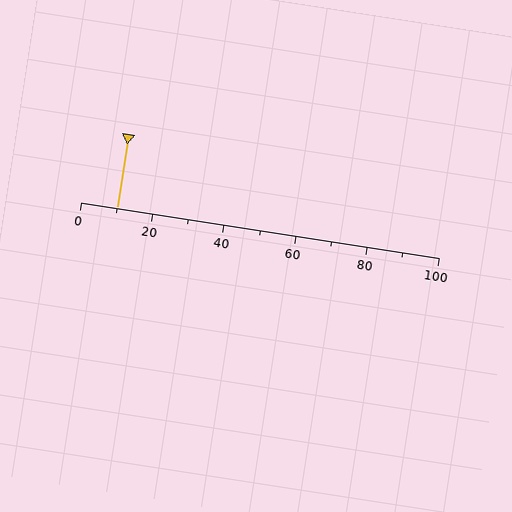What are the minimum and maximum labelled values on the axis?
The axis runs from 0 to 100.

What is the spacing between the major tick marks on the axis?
The major ticks are spaced 20 apart.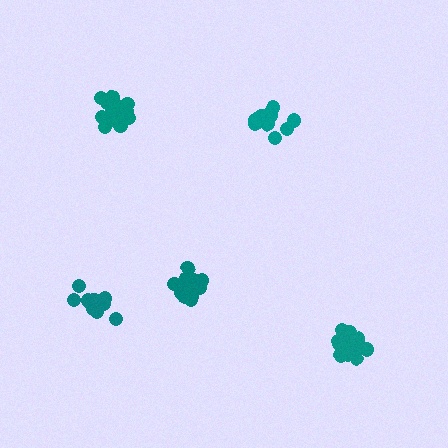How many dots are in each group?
Group 1: 14 dots, Group 2: 13 dots, Group 3: 12 dots, Group 4: 13 dots, Group 5: 17 dots (69 total).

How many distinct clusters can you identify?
There are 5 distinct clusters.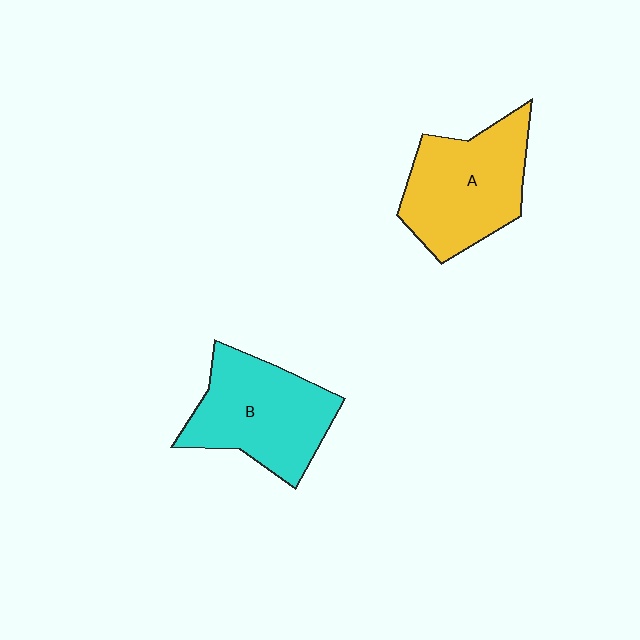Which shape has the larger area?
Shape A (yellow).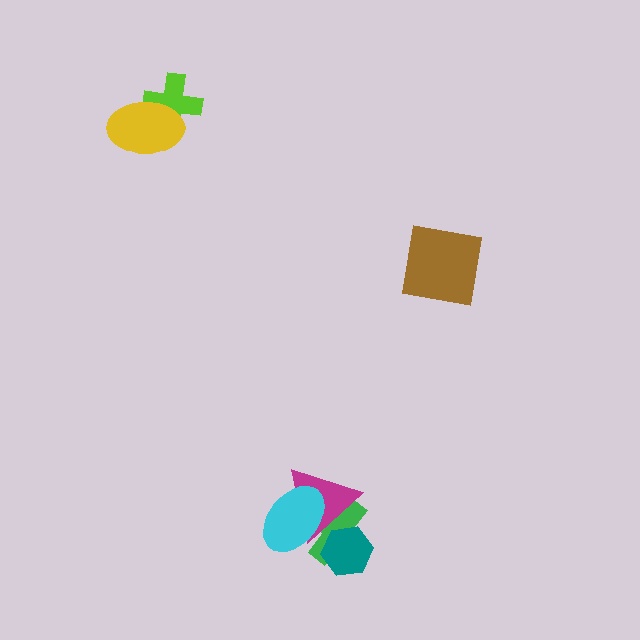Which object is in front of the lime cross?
The yellow ellipse is in front of the lime cross.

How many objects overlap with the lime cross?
1 object overlaps with the lime cross.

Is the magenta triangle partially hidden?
Yes, it is partially covered by another shape.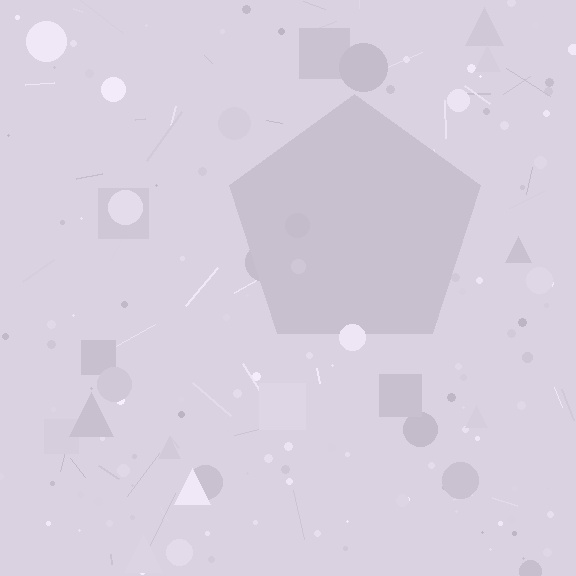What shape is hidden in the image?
A pentagon is hidden in the image.